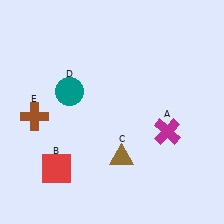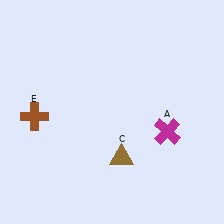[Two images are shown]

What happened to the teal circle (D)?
The teal circle (D) was removed in Image 2. It was in the top-left area of Image 1.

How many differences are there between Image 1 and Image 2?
There are 2 differences between the two images.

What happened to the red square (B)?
The red square (B) was removed in Image 2. It was in the bottom-left area of Image 1.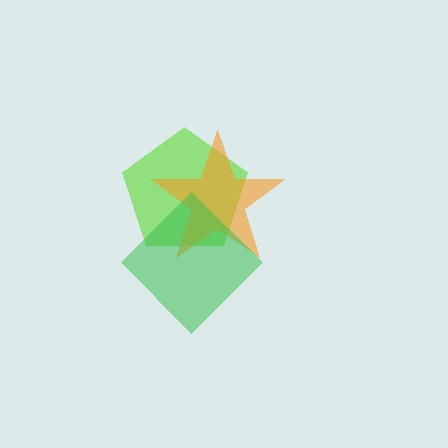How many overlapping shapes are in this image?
There are 3 overlapping shapes in the image.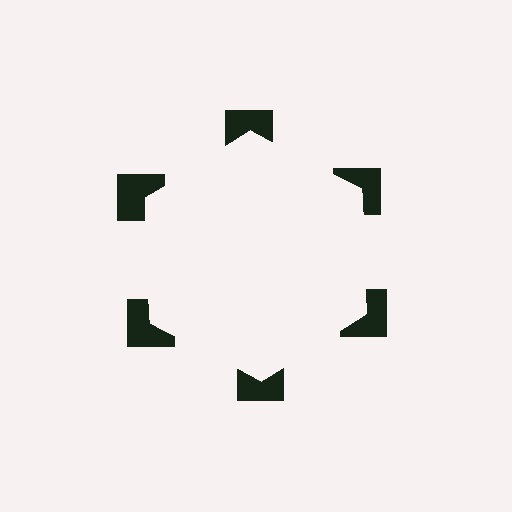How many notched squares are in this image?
There are 6 — one at each vertex of the illusory hexagon.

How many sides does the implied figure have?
6 sides.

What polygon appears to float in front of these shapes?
An illusory hexagon — its edges are inferred from the aligned wedge cuts in the notched squares, not physically drawn.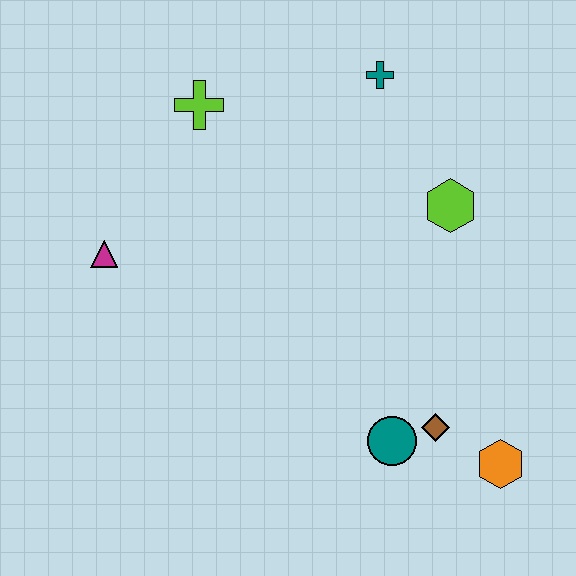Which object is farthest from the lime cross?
The orange hexagon is farthest from the lime cross.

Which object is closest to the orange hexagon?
The brown diamond is closest to the orange hexagon.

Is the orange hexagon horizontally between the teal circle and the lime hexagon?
No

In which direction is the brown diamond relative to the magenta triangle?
The brown diamond is to the right of the magenta triangle.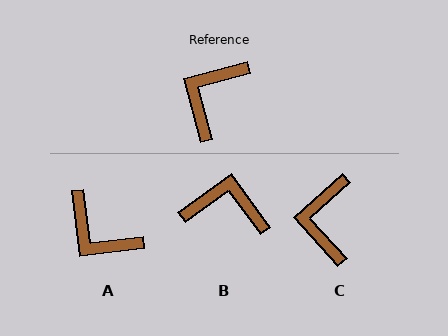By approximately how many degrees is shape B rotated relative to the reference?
Approximately 69 degrees clockwise.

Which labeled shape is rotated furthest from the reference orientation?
A, about 82 degrees away.